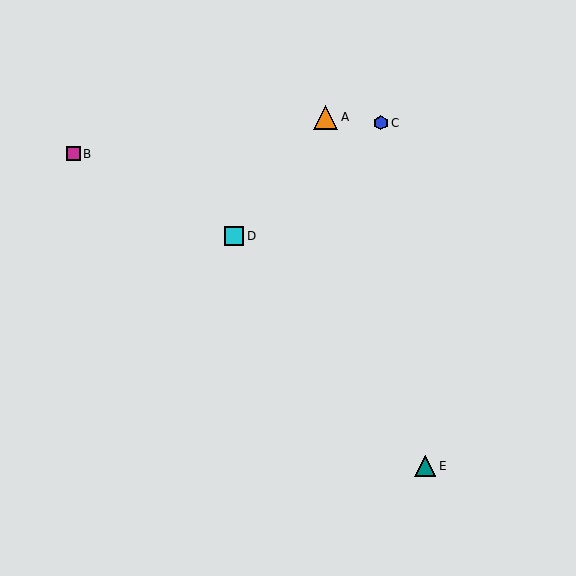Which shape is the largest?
The orange triangle (labeled A) is the largest.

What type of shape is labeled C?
Shape C is a blue hexagon.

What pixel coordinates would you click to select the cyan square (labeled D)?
Click at (234, 236) to select the cyan square D.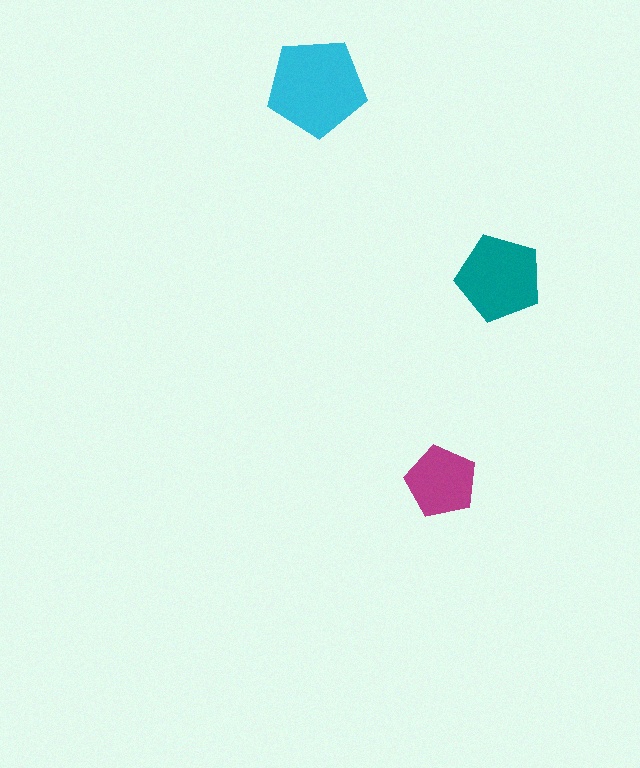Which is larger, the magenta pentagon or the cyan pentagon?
The cyan one.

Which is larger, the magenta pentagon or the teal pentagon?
The teal one.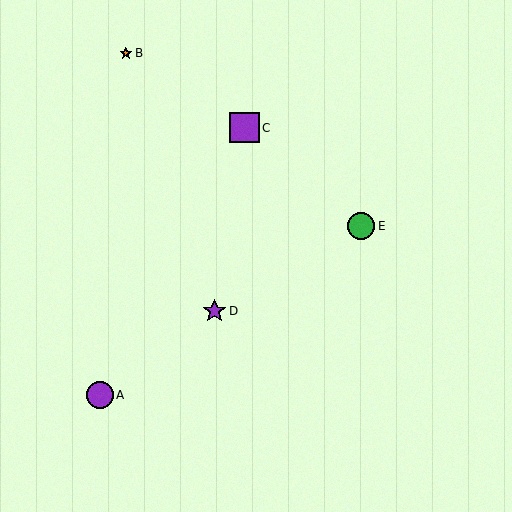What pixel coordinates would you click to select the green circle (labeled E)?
Click at (361, 226) to select the green circle E.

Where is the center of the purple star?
The center of the purple star is at (215, 311).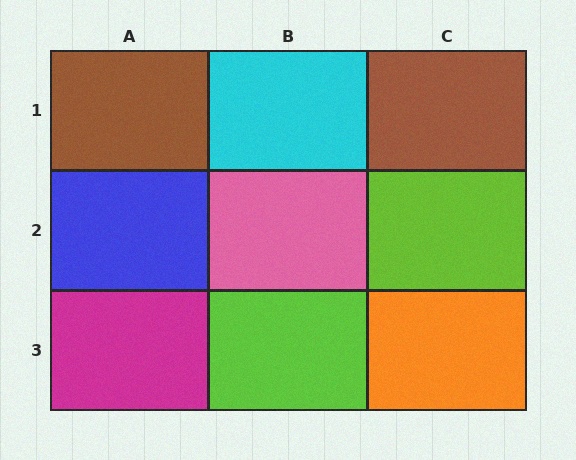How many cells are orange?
1 cell is orange.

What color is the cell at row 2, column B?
Pink.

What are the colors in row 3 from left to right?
Magenta, lime, orange.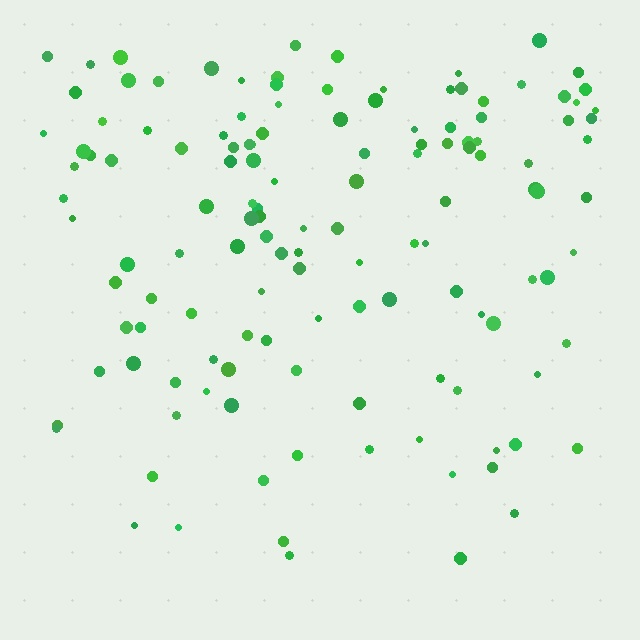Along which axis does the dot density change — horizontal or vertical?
Vertical.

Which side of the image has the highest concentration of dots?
The top.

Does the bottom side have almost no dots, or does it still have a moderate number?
Still a moderate number, just noticeably fewer than the top.